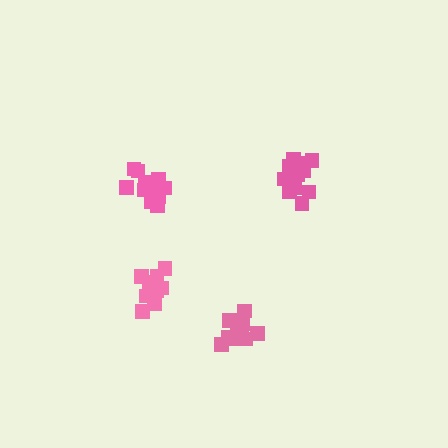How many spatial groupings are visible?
There are 4 spatial groupings.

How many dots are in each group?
Group 1: 13 dots, Group 2: 11 dots, Group 3: 11 dots, Group 4: 11 dots (46 total).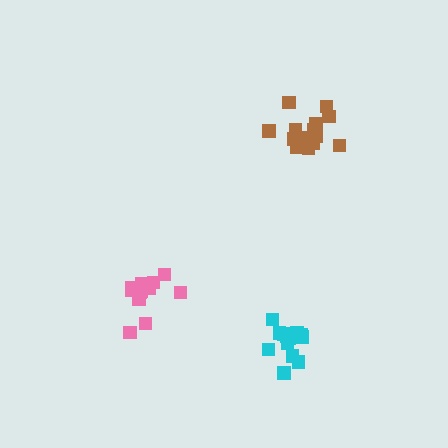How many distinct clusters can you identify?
There are 3 distinct clusters.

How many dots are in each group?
Group 1: 16 dots, Group 2: 12 dots, Group 3: 13 dots (41 total).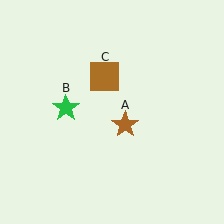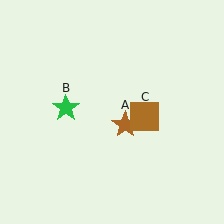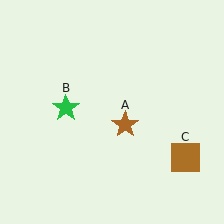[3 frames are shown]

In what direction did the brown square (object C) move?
The brown square (object C) moved down and to the right.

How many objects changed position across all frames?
1 object changed position: brown square (object C).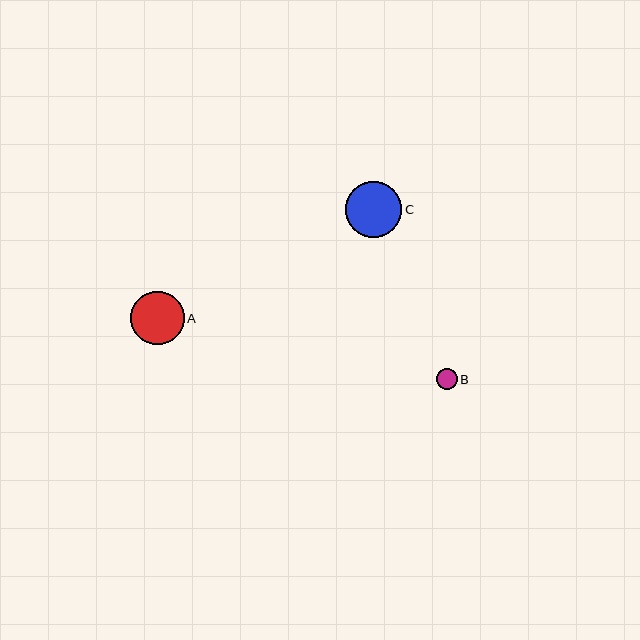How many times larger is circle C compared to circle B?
Circle C is approximately 2.7 times the size of circle B.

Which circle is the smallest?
Circle B is the smallest with a size of approximately 21 pixels.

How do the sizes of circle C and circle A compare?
Circle C and circle A are approximately the same size.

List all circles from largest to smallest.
From largest to smallest: C, A, B.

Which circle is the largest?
Circle C is the largest with a size of approximately 56 pixels.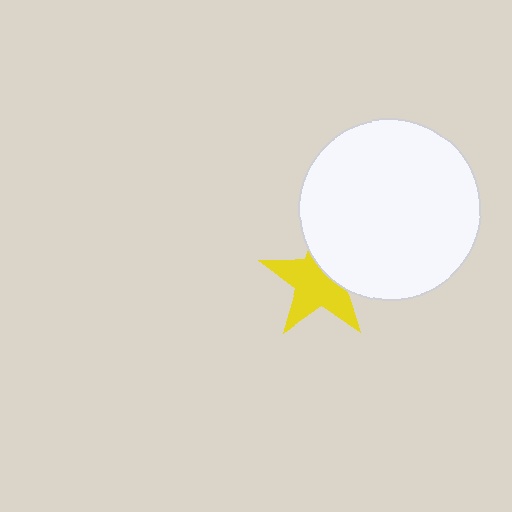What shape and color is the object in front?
The object in front is a white circle.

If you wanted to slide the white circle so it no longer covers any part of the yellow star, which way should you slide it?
Slide it toward the upper-right — that is the most direct way to separate the two shapes.